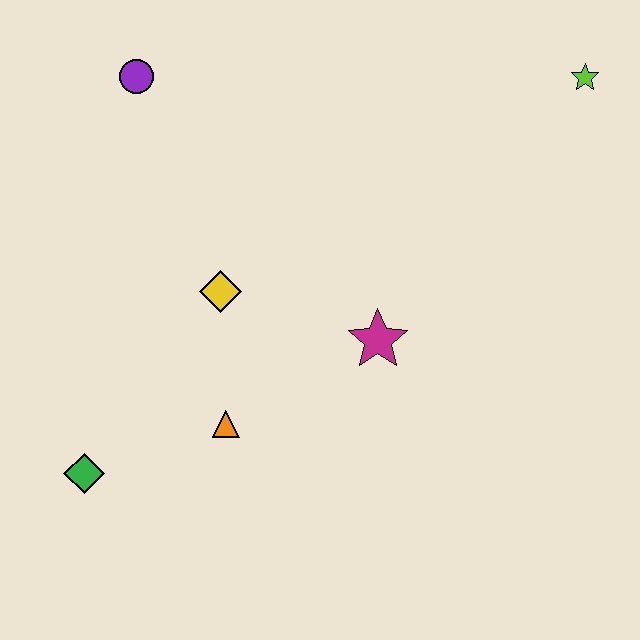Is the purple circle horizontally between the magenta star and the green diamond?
Yes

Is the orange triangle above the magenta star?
No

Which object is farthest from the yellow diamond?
The lime star is farthest from the yellow diamond.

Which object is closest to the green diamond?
The orange triangle is closest to the green diamond.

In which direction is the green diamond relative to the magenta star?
The green diamond is to the left of the magenta star.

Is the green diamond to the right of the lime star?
No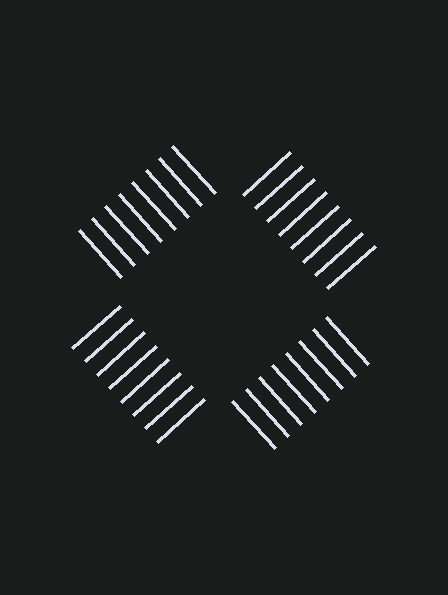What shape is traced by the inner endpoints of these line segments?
An illusory square — the line segments terminate on its edges but no continuous stroke is drawn.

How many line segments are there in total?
32 — 8 along each of the 4 edges.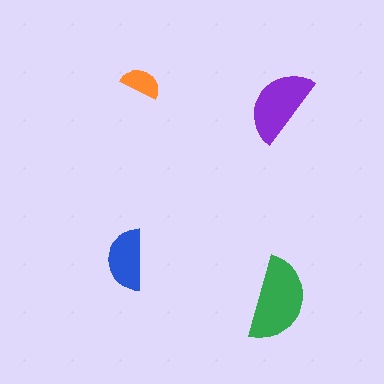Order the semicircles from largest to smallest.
the green one, the purple one, the blue one, the orange one.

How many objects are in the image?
There are 4 objects in the image.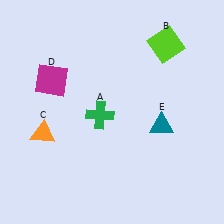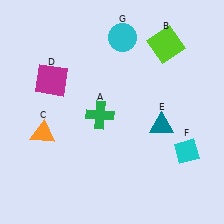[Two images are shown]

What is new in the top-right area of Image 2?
A cyan circle (G) was added in the top-right area of Image 2.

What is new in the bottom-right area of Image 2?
A cyan diamond (F) was added in the bottom-right area of Image 2.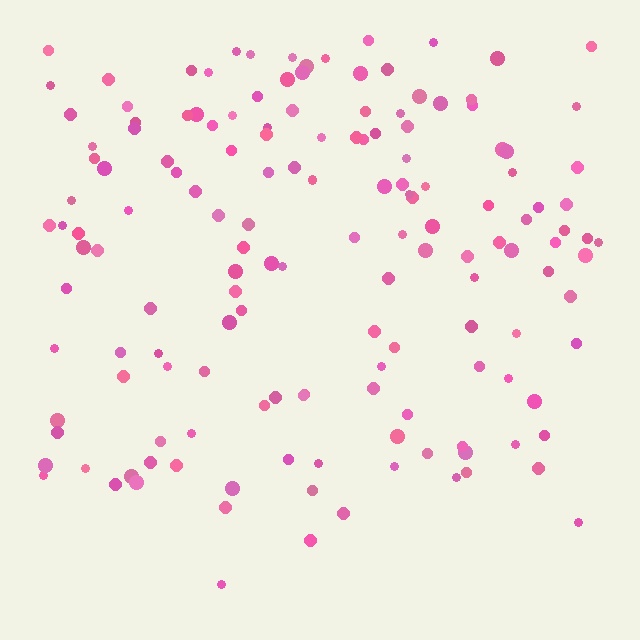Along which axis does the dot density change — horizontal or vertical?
Vertical.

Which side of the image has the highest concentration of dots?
The top.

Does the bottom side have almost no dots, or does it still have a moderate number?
Still a moderate number, just noticeably fewer than the top.